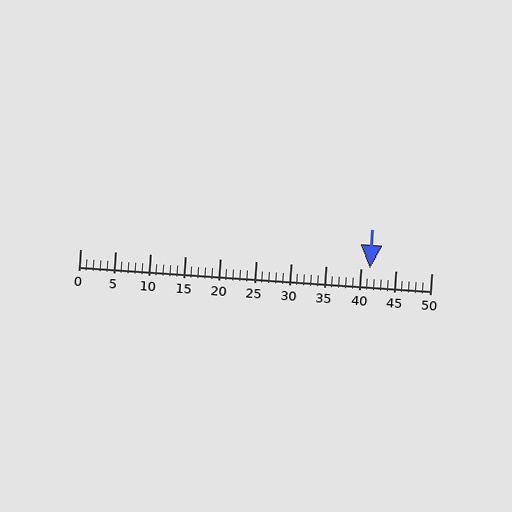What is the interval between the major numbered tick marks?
The major tick marks are spaced 5 units apart.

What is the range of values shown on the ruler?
The ruler shows values from 0 to 50.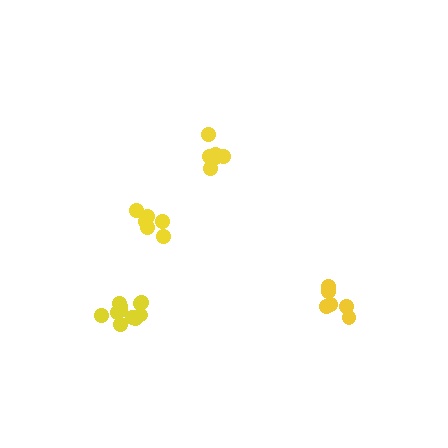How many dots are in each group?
Group 1: 6 dots, Group 2: 6 dots, Group 3: 11 dots, Group 4: 6 dots (29 total).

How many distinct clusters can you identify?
There are 4 distinct clusters.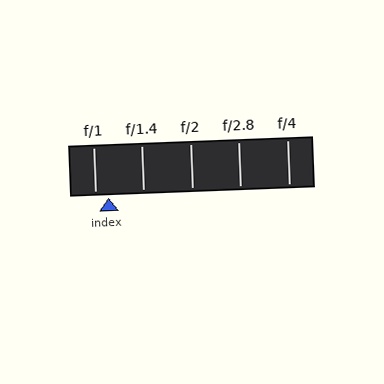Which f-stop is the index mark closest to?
The index mark is closest to f/1.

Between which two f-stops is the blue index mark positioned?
The index mark is between f/1 and f/1.4.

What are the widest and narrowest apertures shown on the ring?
The widest aperture shown is f/1 and the narrowest is f/4.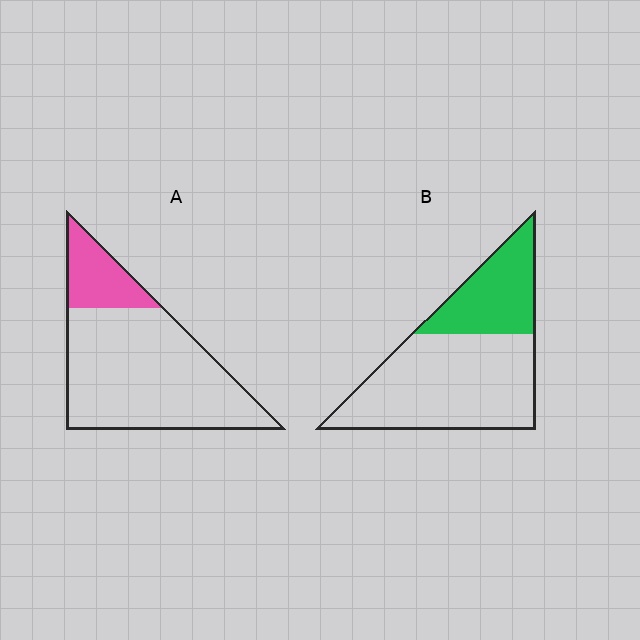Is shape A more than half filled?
No.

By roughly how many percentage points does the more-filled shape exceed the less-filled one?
By roughly 10 percentage points (B over A).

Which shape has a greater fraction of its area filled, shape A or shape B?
Shape B.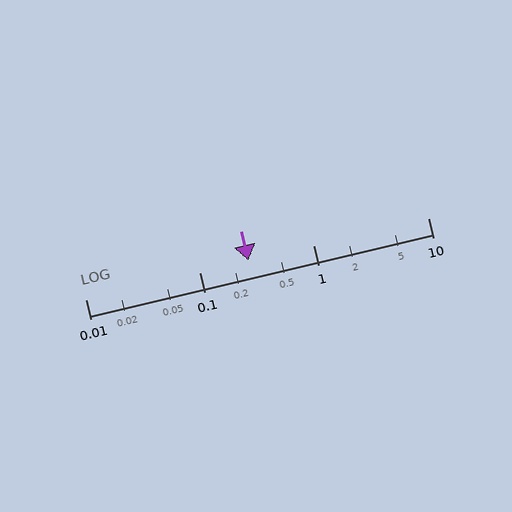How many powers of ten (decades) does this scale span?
The scale spans 3 decades, from 0.01 to 10.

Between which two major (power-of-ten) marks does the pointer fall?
The pointer is between 0.1 and 1.